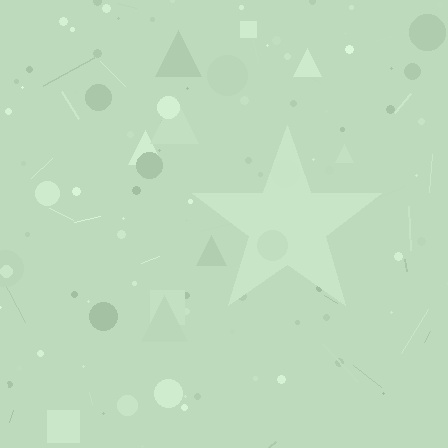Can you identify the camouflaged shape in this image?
The camouflaged shape is a star.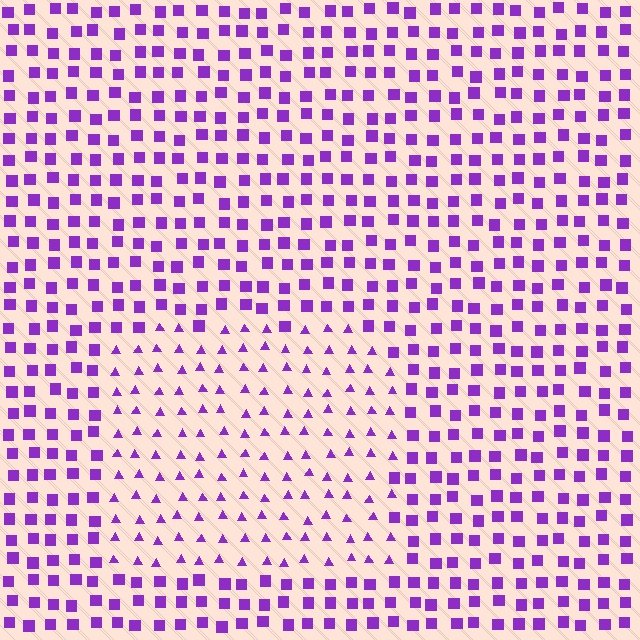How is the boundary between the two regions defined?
The boundary is defined by a change in element shape: triangles inside vs. squares outside. All elements share the same color and spacing.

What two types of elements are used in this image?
The image uses triangles inside the rectangle region and squares outside it.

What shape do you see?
I see a rectangle.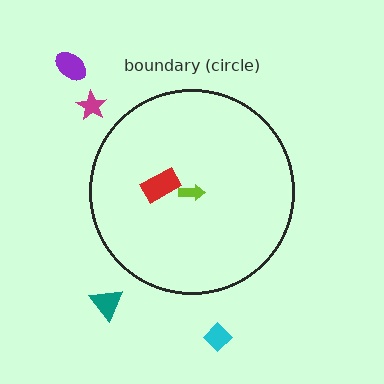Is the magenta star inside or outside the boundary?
Outside.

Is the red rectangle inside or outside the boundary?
Inside.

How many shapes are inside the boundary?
2 inside, 4 outside.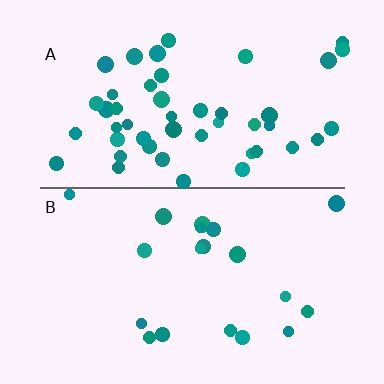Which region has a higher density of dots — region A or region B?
A (the top).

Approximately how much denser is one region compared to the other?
Approximately 2.4× — region A over region B.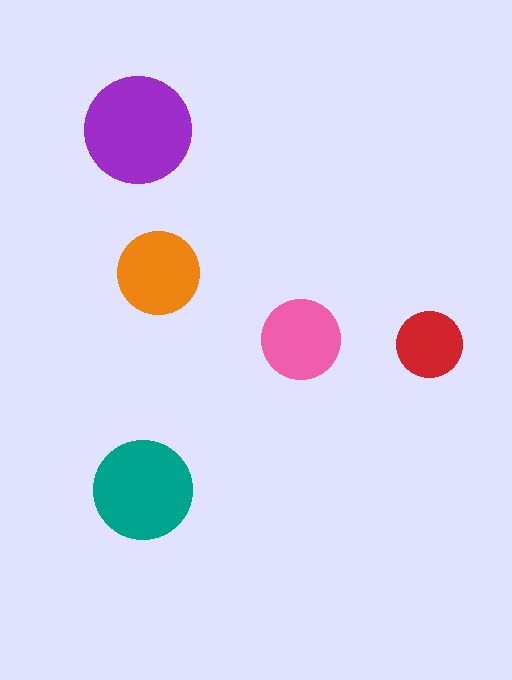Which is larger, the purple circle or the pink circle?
The purple one.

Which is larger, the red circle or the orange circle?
The orange one.